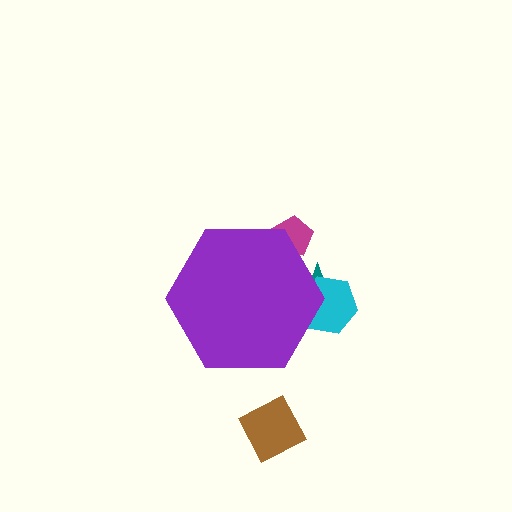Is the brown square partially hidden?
No, the brown square is fully visible.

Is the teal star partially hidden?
Yes, the teal star is partially hidden behind the purple hexagon.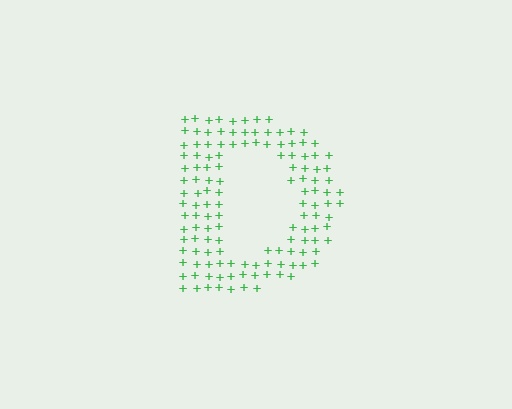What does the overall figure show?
The overall figure shows the letter D.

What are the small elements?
The small elements are plus signs.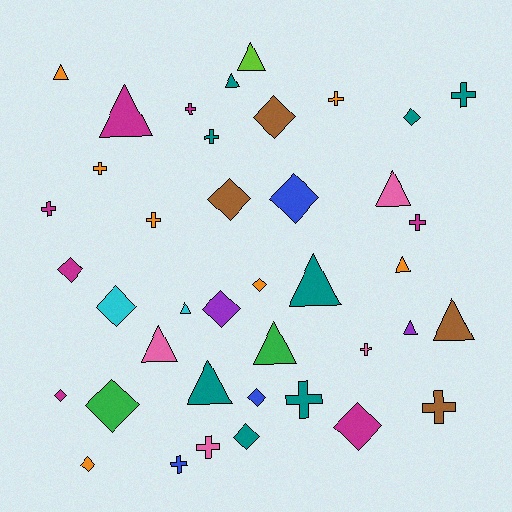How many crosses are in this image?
There are 13 crosses.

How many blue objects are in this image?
There are 3 blue objects.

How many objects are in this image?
There are 40 objects.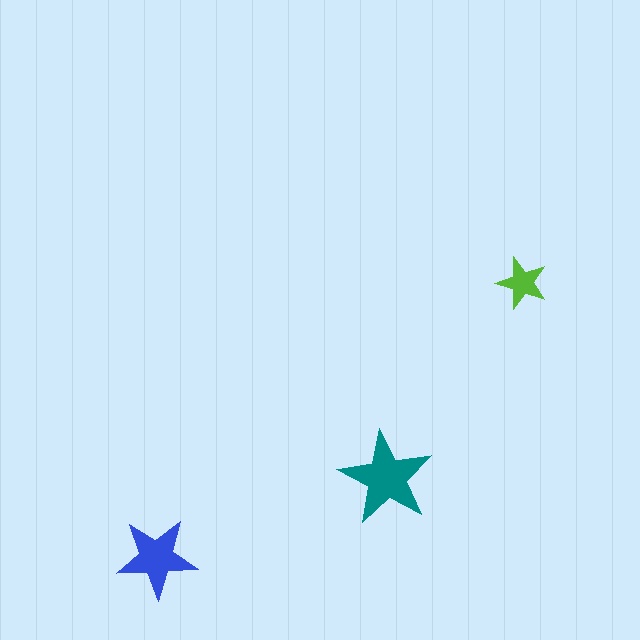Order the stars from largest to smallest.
the teal one, the blue one, the lime one.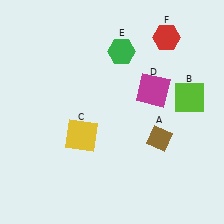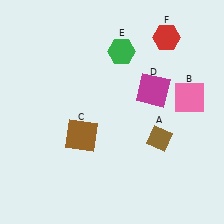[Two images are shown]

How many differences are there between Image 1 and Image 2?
There are 2 differences between the two images.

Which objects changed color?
B changed from lime to pink. C changed from yellow to brown.